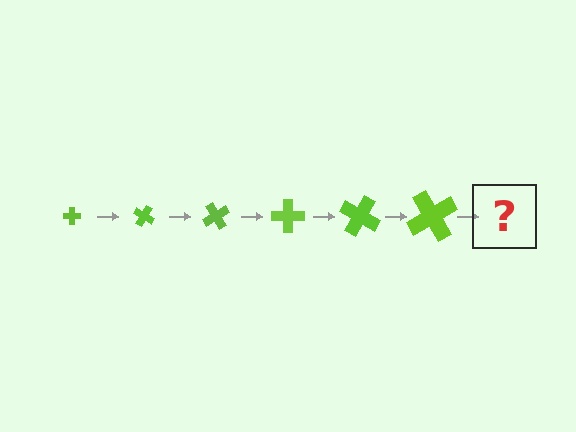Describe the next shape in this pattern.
It should be a cross, larger than the previous one and rotated 180 degrees from the start.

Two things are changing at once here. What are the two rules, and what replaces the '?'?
The two rules are that the cross grows larger each step and it rotates 30 degrees each step. The '?' should be a cross, larger than the previous one and rotated 180 degrees from the start.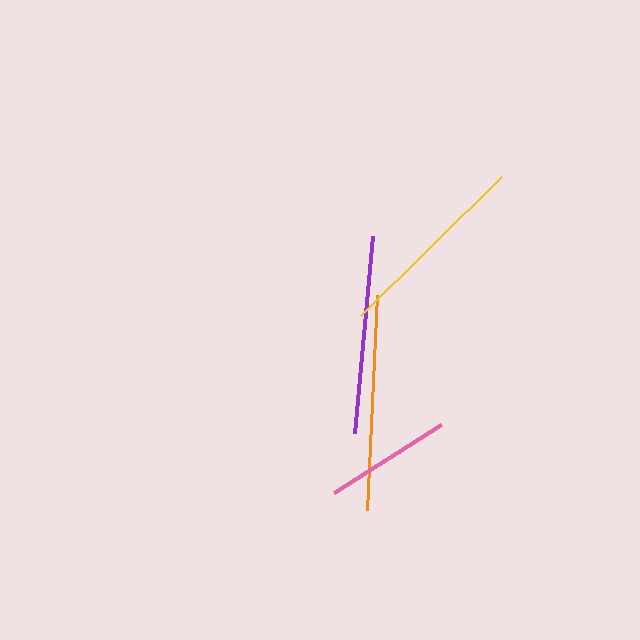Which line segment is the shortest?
The pink line is the shortest at approximately 127 pixels.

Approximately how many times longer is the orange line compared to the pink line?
The orange line is approximately 1.7 times the length of the pink line.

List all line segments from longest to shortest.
From longest to shortest: orange, yellow, purple, pink.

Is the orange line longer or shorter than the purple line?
The orange line is longer than the purple line.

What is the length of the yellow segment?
The yellow segment is approximately 198 pixels long.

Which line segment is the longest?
The orange line is the longest at approximately 216 pixels.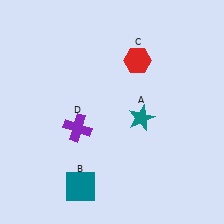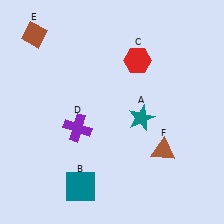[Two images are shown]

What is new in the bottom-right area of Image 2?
A brown triangle (F) was added in the bottom-right area of Image 2.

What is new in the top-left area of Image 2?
A brown diamond (E) was added in the top-left area of Image 2.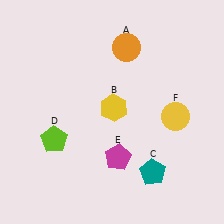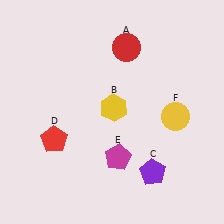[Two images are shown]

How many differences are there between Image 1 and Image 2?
There are 3 differences between the two images.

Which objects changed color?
A changed from orange to red. C changed from teal to purple. D changed from lime to red.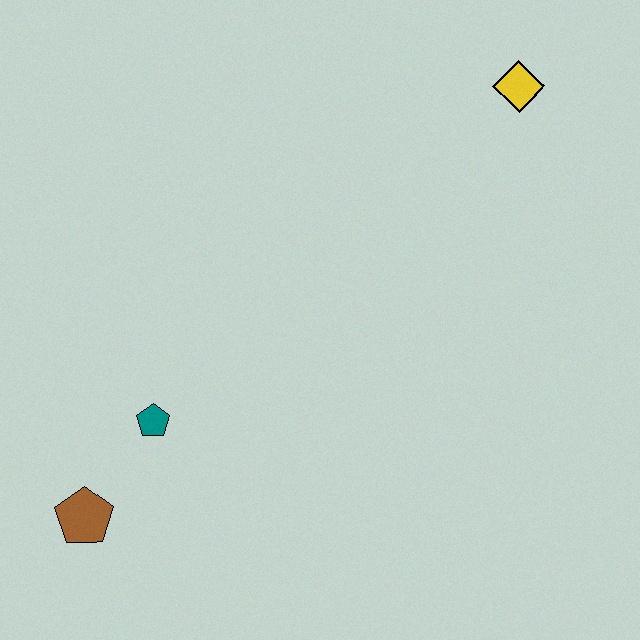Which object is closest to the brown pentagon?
The teal pentagon is closest to the brown pentagon.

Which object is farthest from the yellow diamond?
The brown pentagon is farthest from the yellow diamond.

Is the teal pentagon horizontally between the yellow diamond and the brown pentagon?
Yes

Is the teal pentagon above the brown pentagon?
Yes